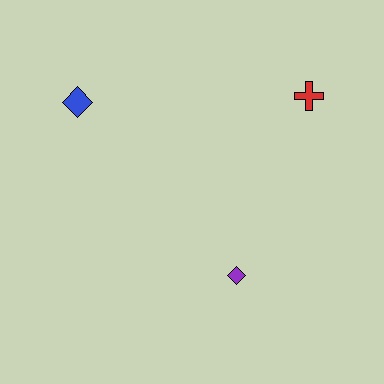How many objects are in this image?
There are 3 objects.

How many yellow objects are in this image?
There are no yellow objects.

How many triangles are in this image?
There are no triangles.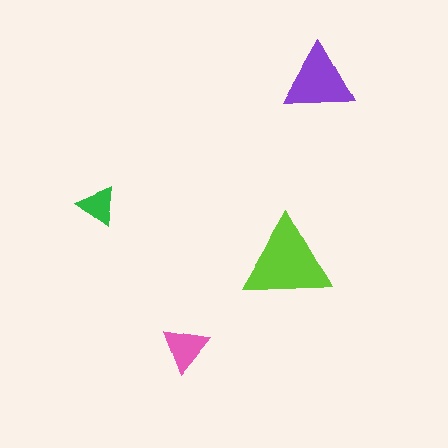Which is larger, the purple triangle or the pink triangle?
The purple one.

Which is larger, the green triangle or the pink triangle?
The pink one.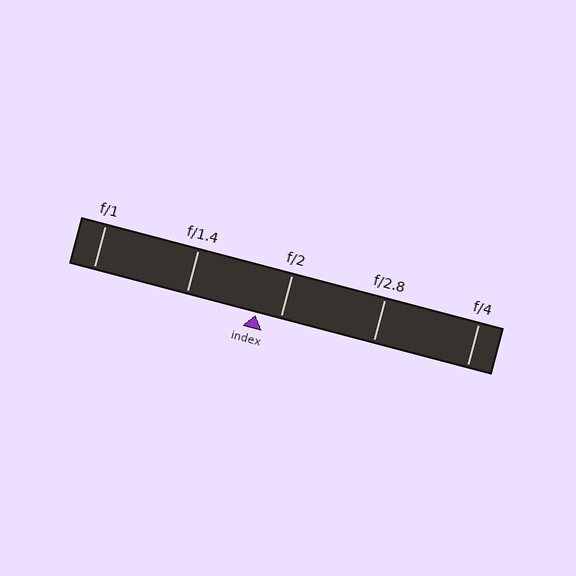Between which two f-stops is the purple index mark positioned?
The index mark is between f/1.4 and f/2.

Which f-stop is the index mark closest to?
The index mark is closest to f/2.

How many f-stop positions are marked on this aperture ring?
There are 5 f-stop positions marked.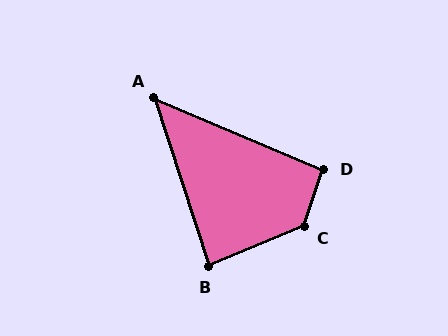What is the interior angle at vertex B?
Approximately 85 degrees (approximately right).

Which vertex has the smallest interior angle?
A, at approximately 49 degrees.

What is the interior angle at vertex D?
Approximately 95 degrees (approximately right).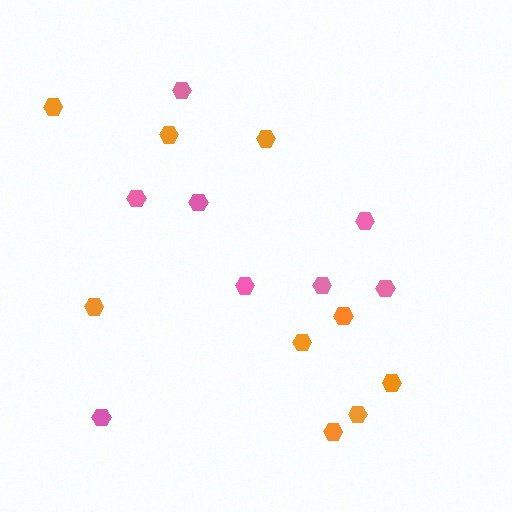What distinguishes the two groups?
There are 2 groups: one group of pink hexagons (8) and one group of orange hexagons (9).